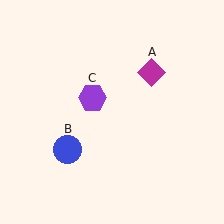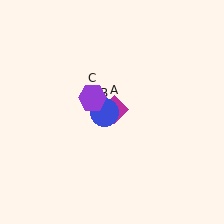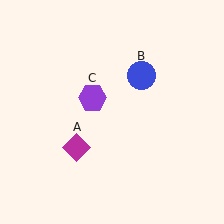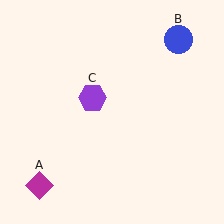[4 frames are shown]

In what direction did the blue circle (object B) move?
The blue circle (object B) moved up and to the right.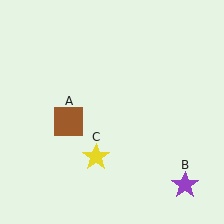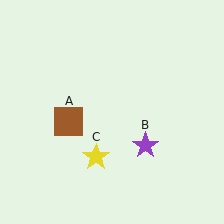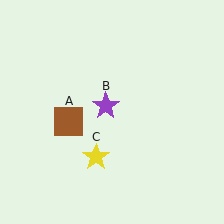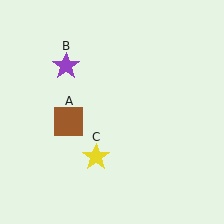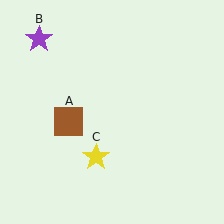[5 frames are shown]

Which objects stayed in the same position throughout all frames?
Brown square (object A) and yellow star (object C) remained stationary.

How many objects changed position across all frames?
1 object changed position: purple star (object B).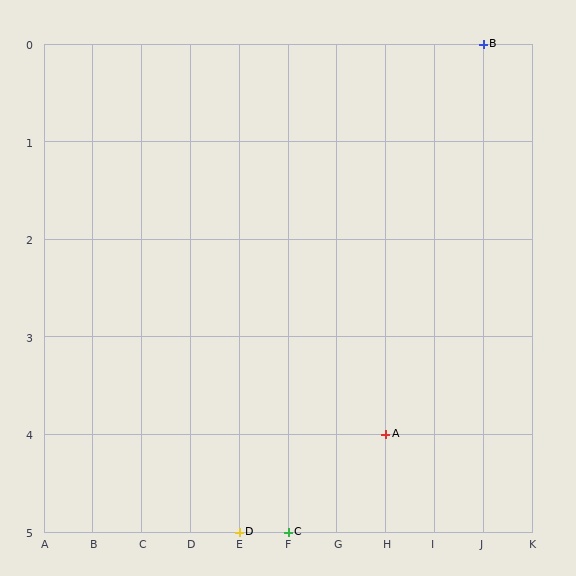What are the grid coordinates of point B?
Point B is at grid coordinates (J, 0).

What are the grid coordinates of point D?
Point D is at grid coordinates (E, 5).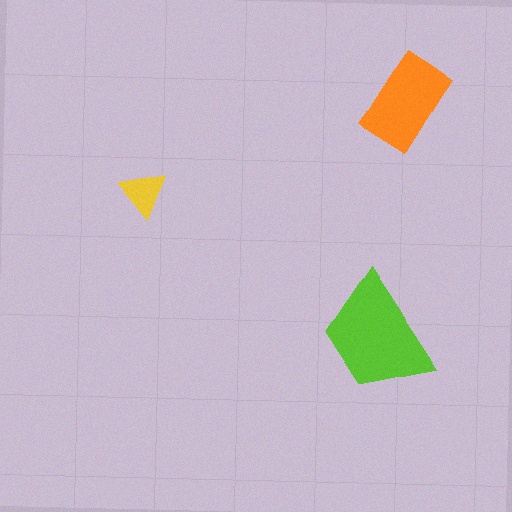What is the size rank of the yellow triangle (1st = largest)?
3rd.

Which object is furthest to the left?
The yellow triangle is leftmost.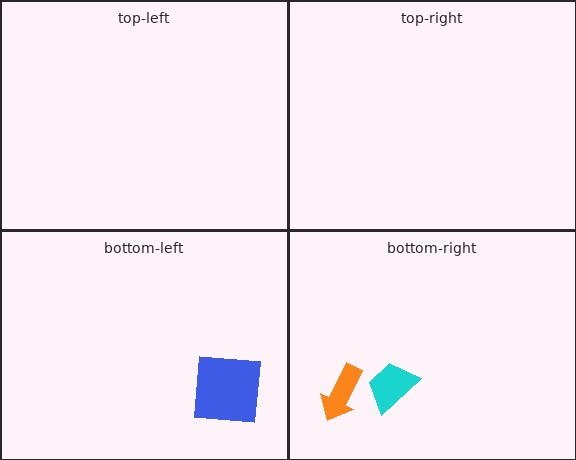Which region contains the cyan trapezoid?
The bottom-right region.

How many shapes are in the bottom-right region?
2.